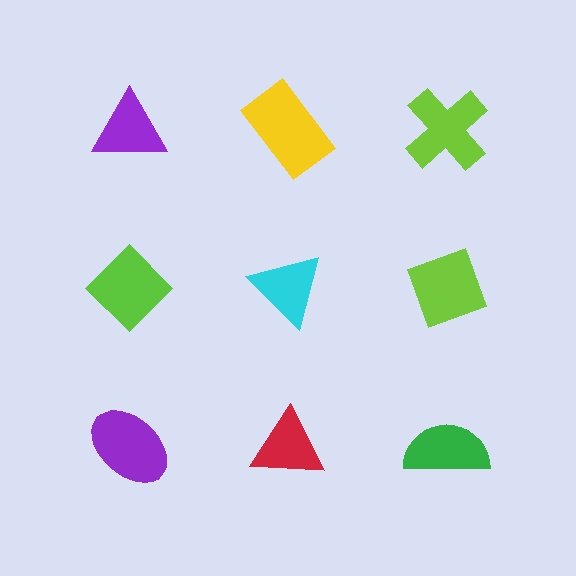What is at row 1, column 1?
A purple triangle.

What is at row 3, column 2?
A red triangle.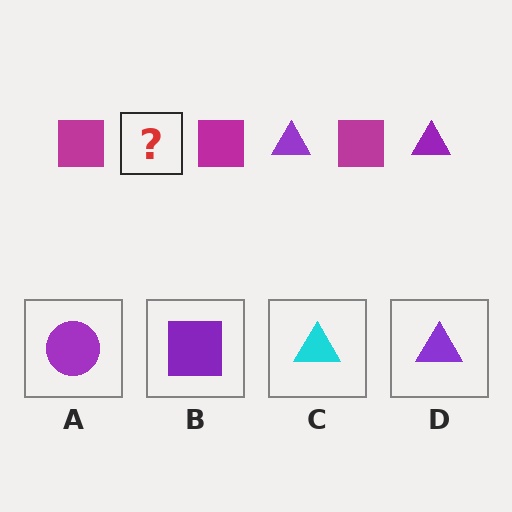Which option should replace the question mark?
Option D.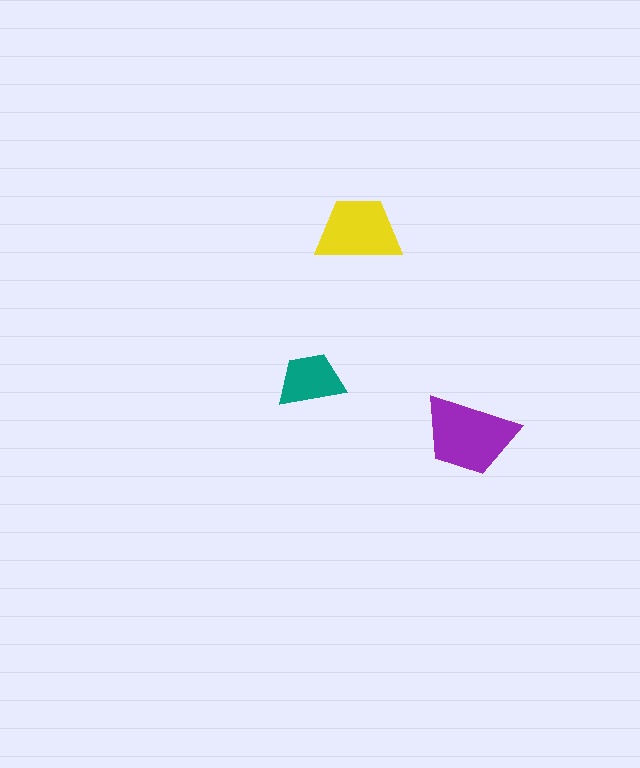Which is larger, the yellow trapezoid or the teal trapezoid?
The yellow one.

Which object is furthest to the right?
The purple trapezoid is rightmost.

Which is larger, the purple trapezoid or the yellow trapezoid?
The purple one.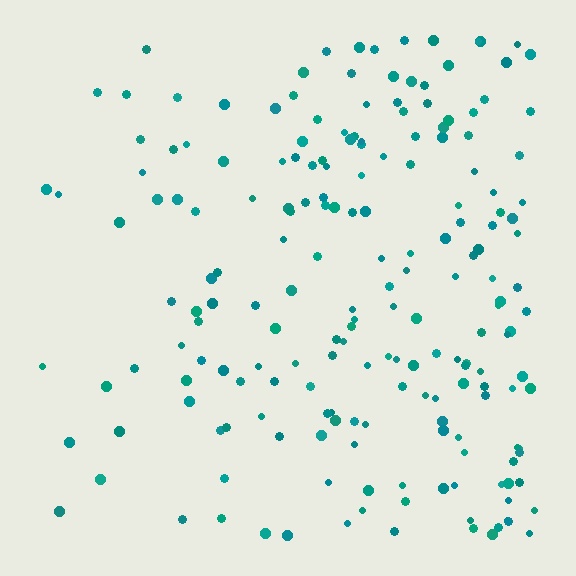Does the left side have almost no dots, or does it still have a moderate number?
Still a moderate number, just noticeably fewer than the right.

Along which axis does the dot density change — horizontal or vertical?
Horizontal.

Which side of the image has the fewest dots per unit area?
The left.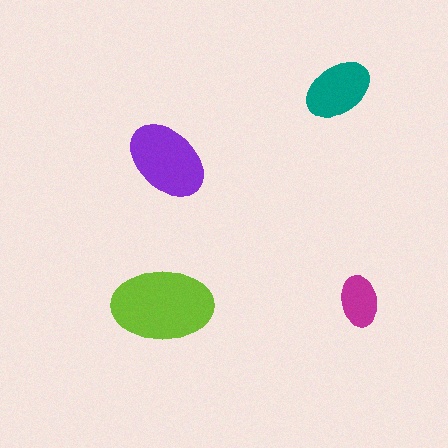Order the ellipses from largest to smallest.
the lime one, the purple one, the teal one, the magenta one.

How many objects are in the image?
There are 4 objects in the image.